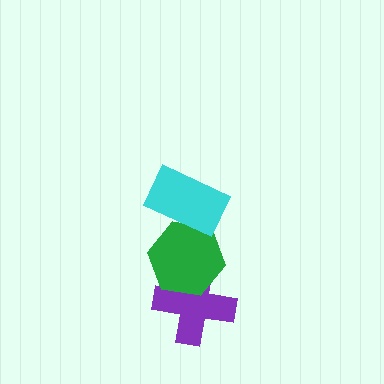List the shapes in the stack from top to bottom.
From top to bottom: the cyan rectangle, the green hexagon, the purple cross.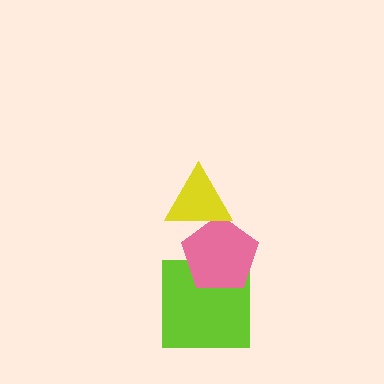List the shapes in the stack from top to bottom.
From top to bottom: the yellow triangle, the pink pentagon, the lime square.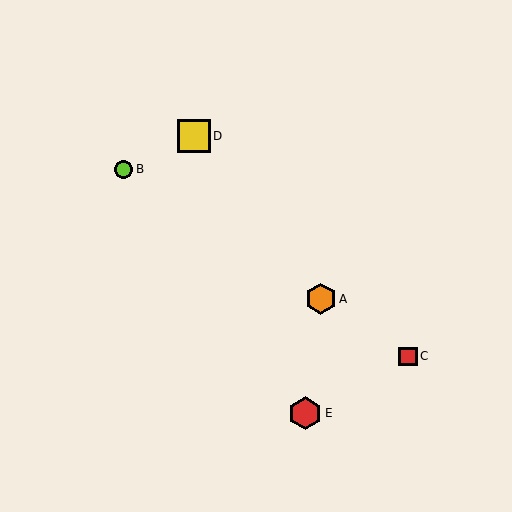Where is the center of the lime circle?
The center of the lime circle is at (124, 169).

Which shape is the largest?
The yellow square (labeled D) is the largest.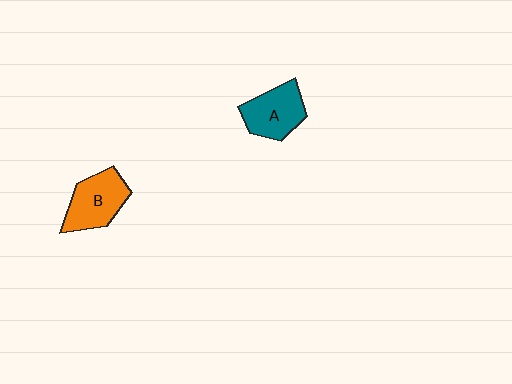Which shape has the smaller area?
Shape A (teal).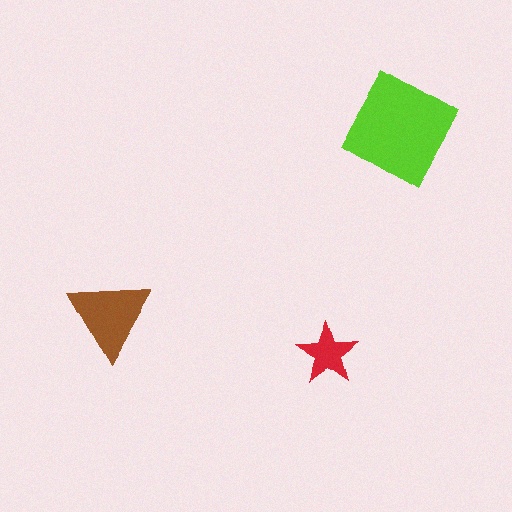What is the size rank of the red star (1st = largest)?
3rd.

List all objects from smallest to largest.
The red star, the brown triangle, the lime square.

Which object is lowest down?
The red star is bottommost.